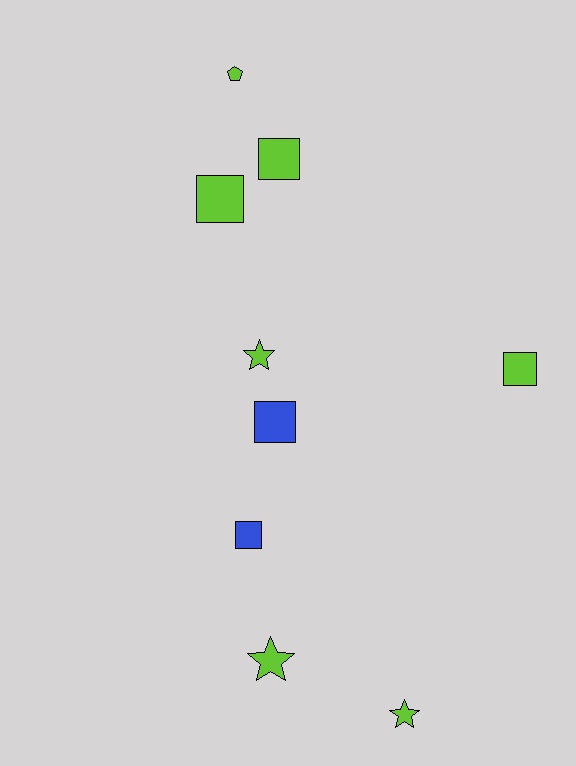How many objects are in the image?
There are 9 objects.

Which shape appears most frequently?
Square, with 5 objects.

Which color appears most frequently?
Lime, with 7 objects.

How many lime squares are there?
There are 3 lime squares.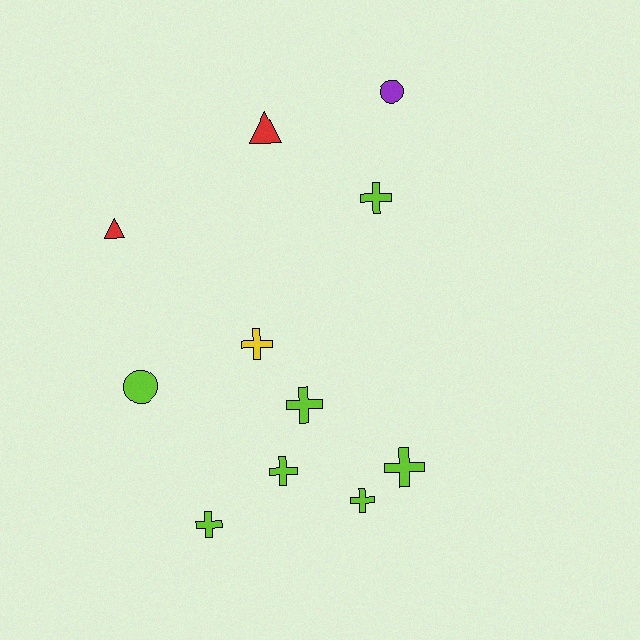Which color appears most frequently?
Lime, with 7 objects.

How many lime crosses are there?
There are 6 lime crosses.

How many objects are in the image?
There are 11 objects.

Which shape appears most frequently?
Cross, with 7 objects.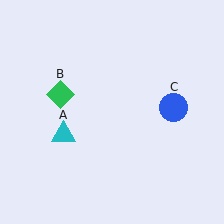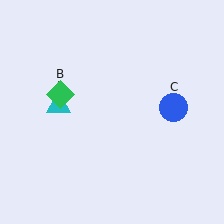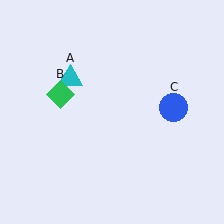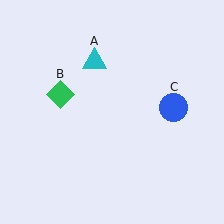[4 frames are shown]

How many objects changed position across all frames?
1 object changed position: cyan triangle (object A).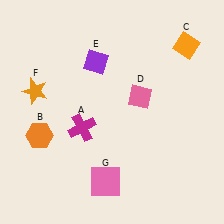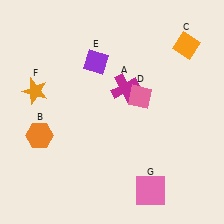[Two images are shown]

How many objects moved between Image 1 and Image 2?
2 objects moved between the two images.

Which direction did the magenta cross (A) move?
The magenta cross (A) moved right.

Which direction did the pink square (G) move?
The pink square (G) moved right.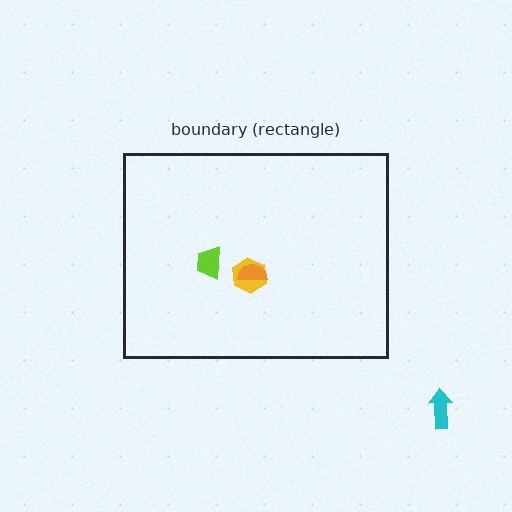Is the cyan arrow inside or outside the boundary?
Outside.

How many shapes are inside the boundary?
3 inside, 1 outside.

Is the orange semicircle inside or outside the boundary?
Inside.